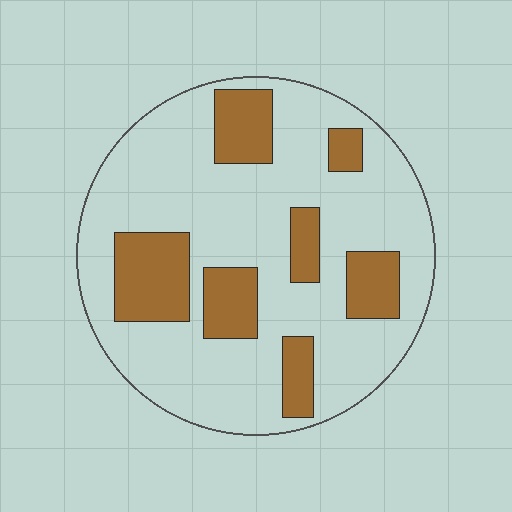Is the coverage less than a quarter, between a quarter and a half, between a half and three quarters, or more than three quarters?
Less than a quarter.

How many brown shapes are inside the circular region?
7.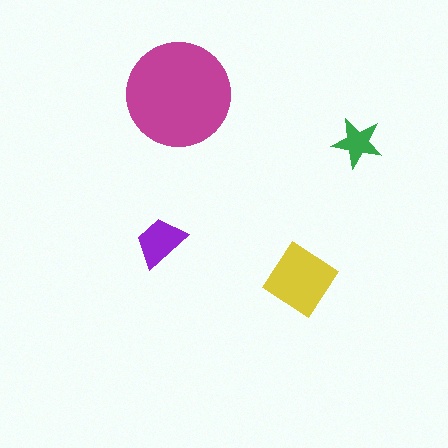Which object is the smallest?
The green star.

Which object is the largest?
The magenta circle.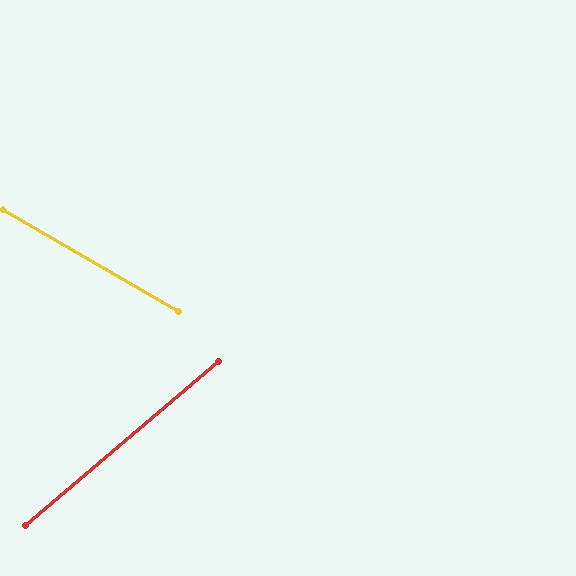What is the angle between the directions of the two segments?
Approximately 70 degrees.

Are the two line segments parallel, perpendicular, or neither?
Neither parallel nor perpendicular — they differ by about 70°.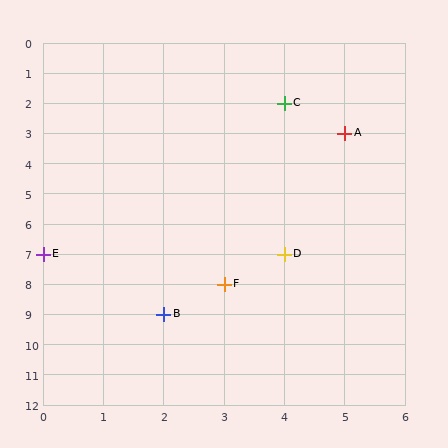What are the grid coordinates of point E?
Point E is at grid coordinates (0, 7).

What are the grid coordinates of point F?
Point F is at grid coordinates (3, 8).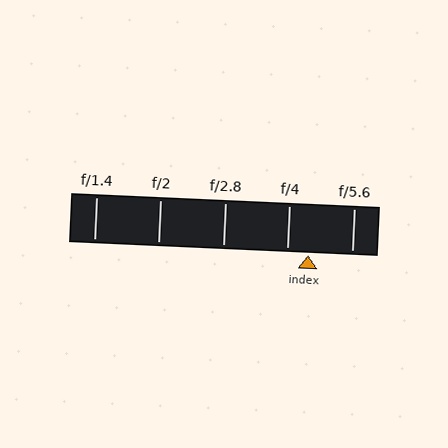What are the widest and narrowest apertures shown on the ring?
The widest aperture shown is f/1.4 and the narrowest is f/5.6.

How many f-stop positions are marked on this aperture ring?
There are 5 f-stop positions marked.